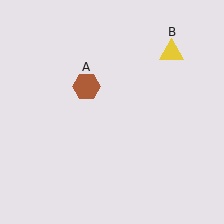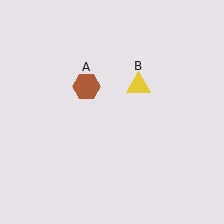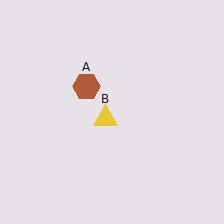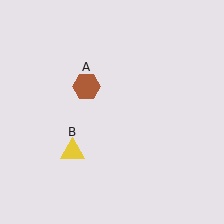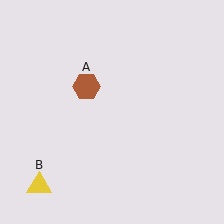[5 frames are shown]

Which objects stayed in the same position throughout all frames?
Brown hexagon (object A) remained stationary.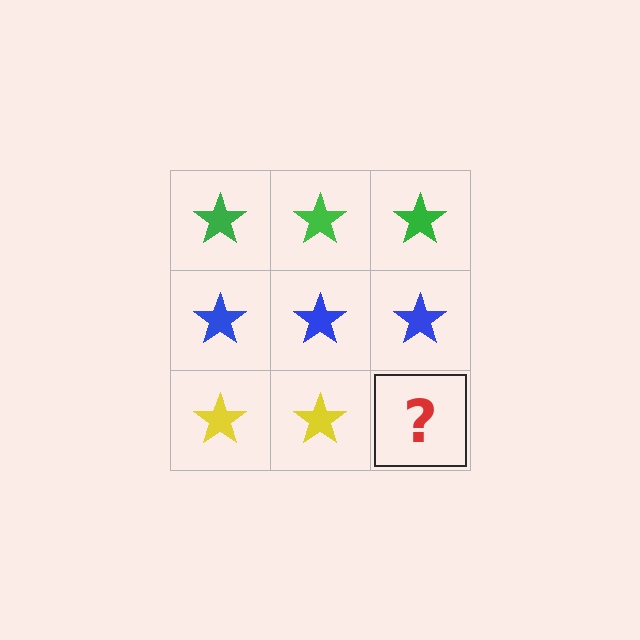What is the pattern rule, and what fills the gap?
The rule is that each row has a consistent color. The gap should be filled with a yellow star.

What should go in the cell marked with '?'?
The missing cell should contain a yellow star.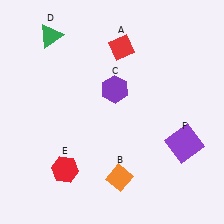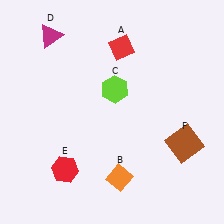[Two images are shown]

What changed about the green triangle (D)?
In Image 1, D is green. In Image 2, it changed to magenta.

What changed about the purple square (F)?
In Image 1, F is purple. In Image 2, it changed to brown.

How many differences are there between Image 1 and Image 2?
There are 3 differences between the two images.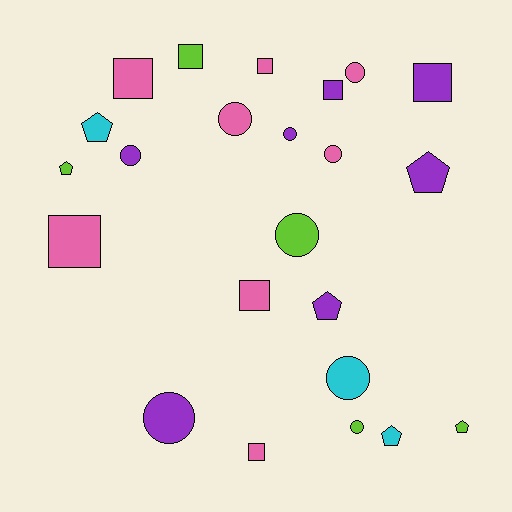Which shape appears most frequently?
Circle, with 9 objects.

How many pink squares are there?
There are 5 pink squares.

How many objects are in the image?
There are 23 objects.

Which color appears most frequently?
Pink, with 8 objects.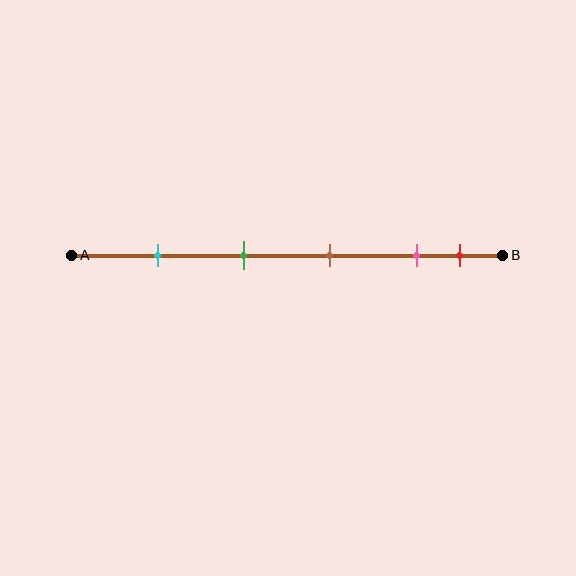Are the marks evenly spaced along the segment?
No, the marks are not evenly spaced.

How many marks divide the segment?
There are 5 marks dividing the segment.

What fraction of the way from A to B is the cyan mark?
The cyan mark is approximately 20% (0.2) of the way from A to B.